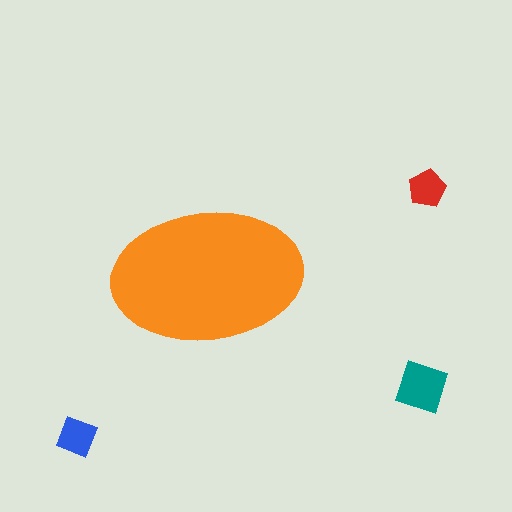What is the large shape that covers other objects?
An orange ellipse.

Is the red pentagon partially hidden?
No, the red pentagon is fully visible.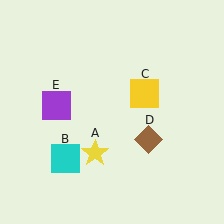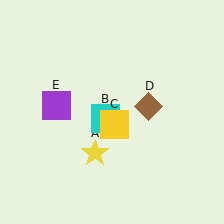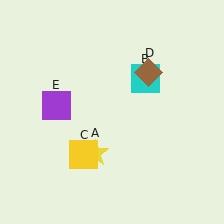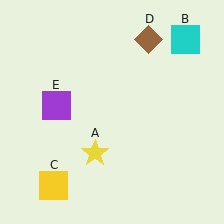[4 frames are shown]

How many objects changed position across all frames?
3 objects changed position: cyan square (object B), yellow square (object C), brown diamond (object D).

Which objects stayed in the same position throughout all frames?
Yellow star (object A) and purple square (object E) remained stationary.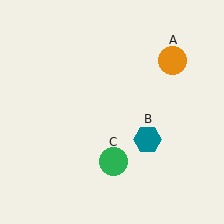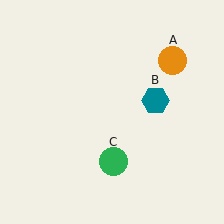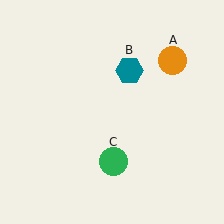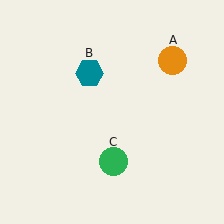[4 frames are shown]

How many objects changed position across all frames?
1 object changed position: teal hexagon (object B).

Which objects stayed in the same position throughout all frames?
Orange circle (object A) and green circle (object C) remained stationary.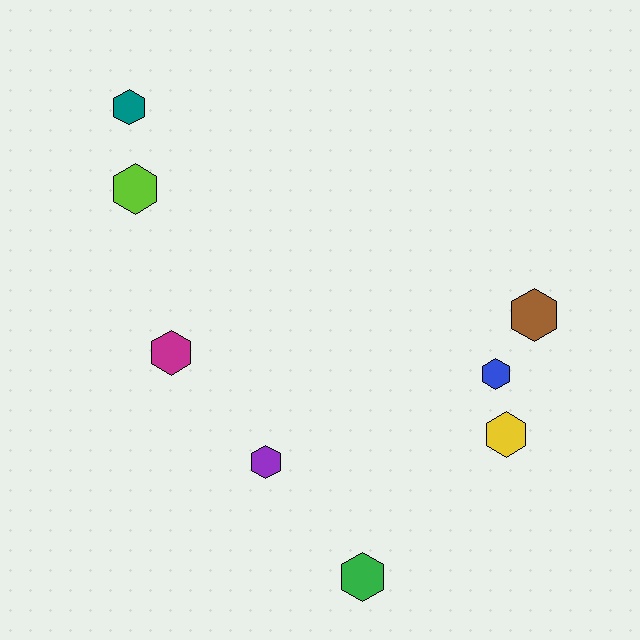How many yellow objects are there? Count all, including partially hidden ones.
There is 1 yellow object.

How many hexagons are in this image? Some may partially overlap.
There are 8 hexagons.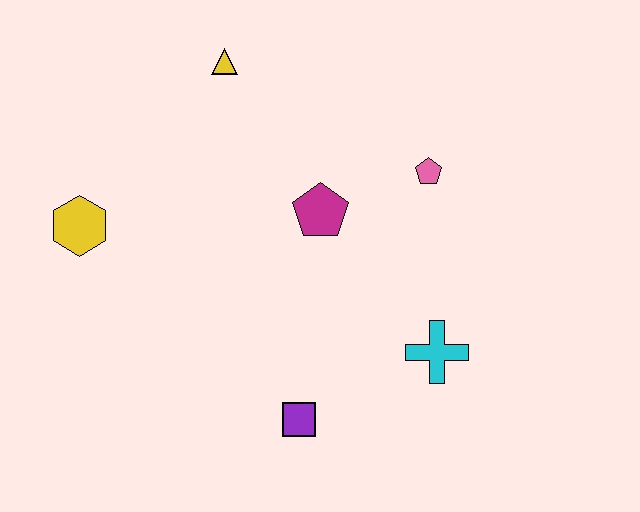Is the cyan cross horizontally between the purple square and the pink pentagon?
No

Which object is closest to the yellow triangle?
The magenta pentagon is closest to the yellow triangle.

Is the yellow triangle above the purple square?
Yes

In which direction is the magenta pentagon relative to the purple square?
The magenta pentagon is above the purple square.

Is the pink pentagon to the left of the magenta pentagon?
No